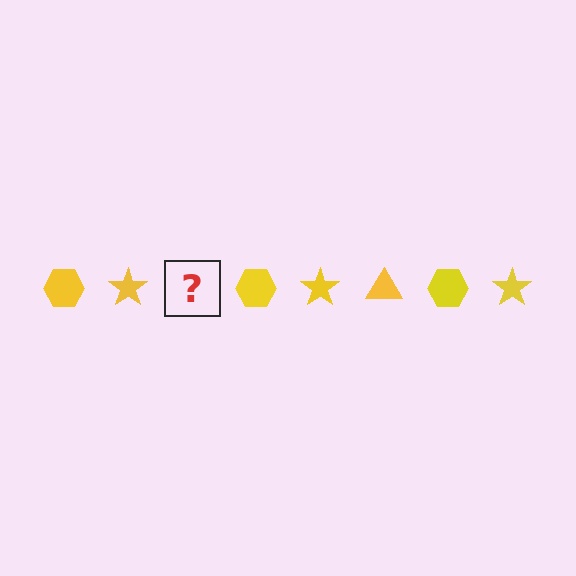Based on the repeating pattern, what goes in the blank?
The blank should be a yellow triangle.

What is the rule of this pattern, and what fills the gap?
The rule is that the pattern cycles through hexagon, star, triangle shapes in yellow. The gap should be filled with a yellow triangle.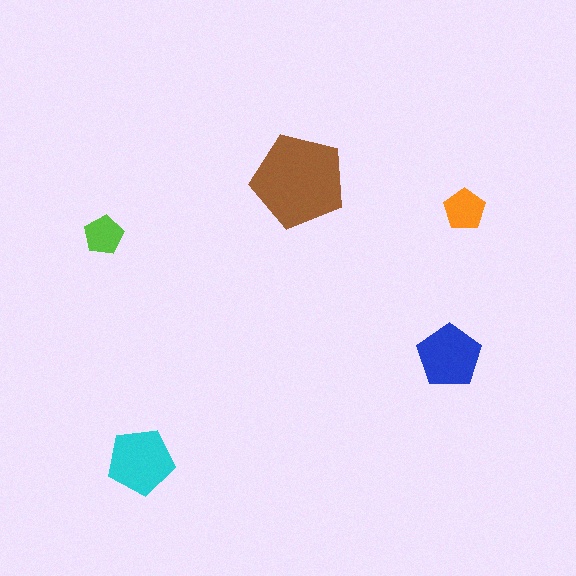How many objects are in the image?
There are 5 objects in the image.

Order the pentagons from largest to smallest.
the brown one, the cyan one, the blue one, the orange one, the lime one.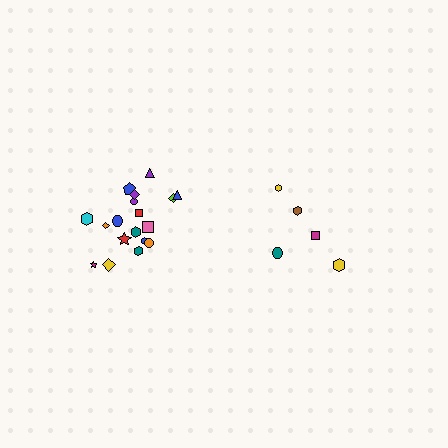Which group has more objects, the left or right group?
The left group.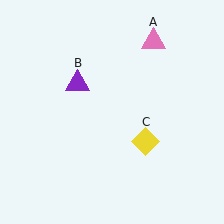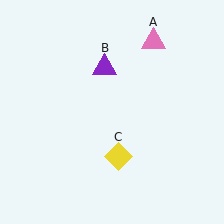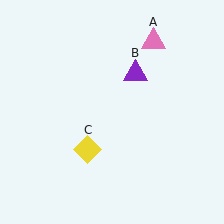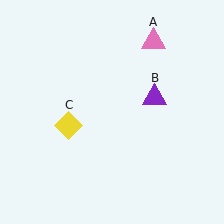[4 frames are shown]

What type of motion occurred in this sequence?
The purple triangle (object B), yellow diamond (object C) rotated clockwise around the center of the scene.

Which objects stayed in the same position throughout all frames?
Pink triangle (object A) remained stationary.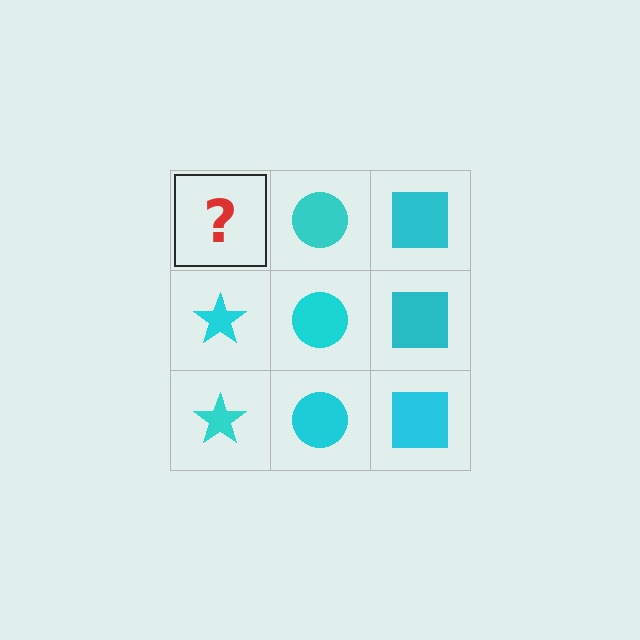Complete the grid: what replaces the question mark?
The question mark should be replaced with a cyan star.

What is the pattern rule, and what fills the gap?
The rule is that each column has a consistent shape. The gap should be filled with a cyan star.